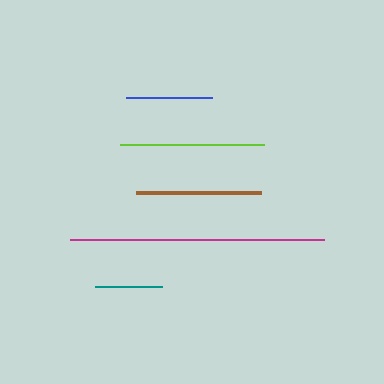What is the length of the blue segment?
The blue segment is approximately 86 pixels long.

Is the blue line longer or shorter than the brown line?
The brown line is longer than the blue line.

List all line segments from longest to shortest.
From longest to shortest: magenta, lime, brown, blue, teal.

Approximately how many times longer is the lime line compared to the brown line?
The lime line is approximately 1.1 times the length of the brown line.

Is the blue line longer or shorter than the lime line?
The lime line is longer than the blue line.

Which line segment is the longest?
The magenta line is the longest at approximately 255 pixels.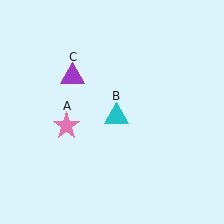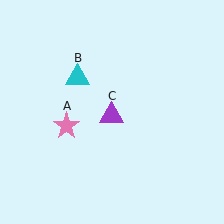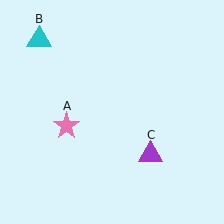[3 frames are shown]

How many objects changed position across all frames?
2 objects changed position: cyan triangle (object B), purple triangle (object C).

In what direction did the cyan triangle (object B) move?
The cyan triangle (object B) moved up and to the left.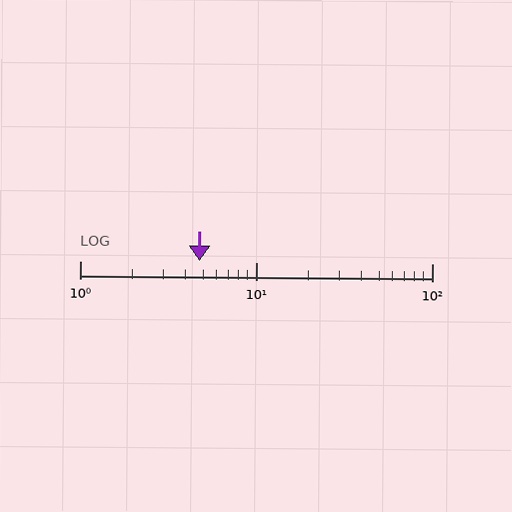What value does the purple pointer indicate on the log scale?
The pointer indicates approximately 4.8.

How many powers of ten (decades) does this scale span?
The scale spans 2 decades, from 1 to 100.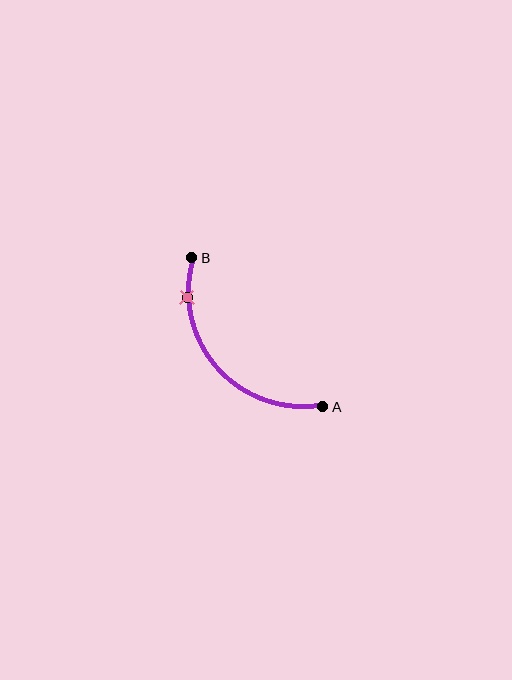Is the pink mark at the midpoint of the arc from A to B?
No. The pink mark lies on the arc but is closer to endpoint B. The arc midpoint would be at the point on the curve equidistant along the arc from both A and B.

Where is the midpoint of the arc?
The arc midpoint is the point on the curve farthest from the straight line joining A and B. It sits below and to the left of that line.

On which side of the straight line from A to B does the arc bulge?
The arc bulges below and to the left of the straight line connecting A and B.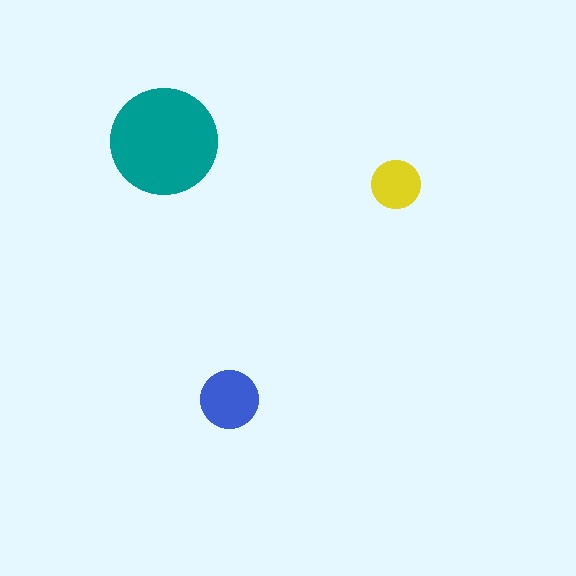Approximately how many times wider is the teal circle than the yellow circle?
About 2 times wider.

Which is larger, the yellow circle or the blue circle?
The blue one.